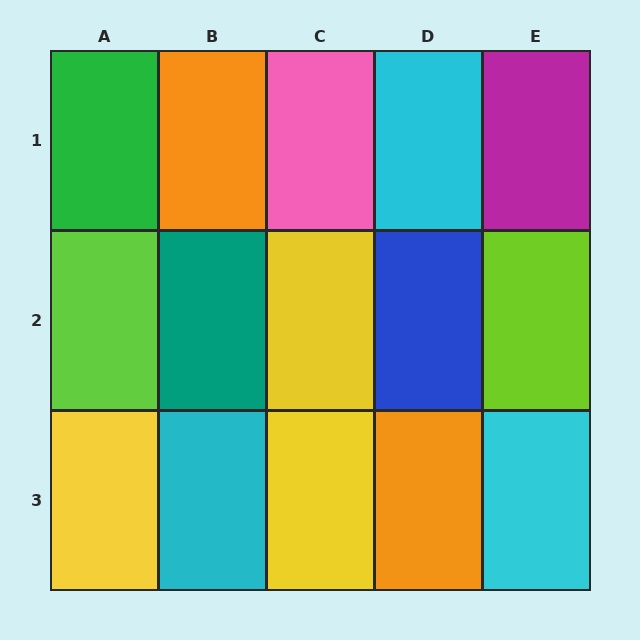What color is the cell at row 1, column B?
Orange.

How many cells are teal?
1 cell is teal.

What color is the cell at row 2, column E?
Lime.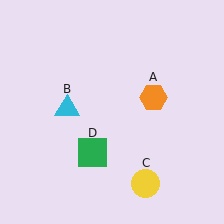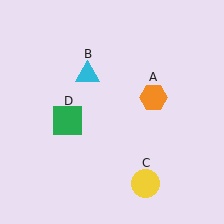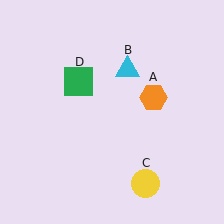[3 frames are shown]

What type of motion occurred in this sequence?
The cyan triangle (object B), green square (object D) rotated clockwise around the center of the scene.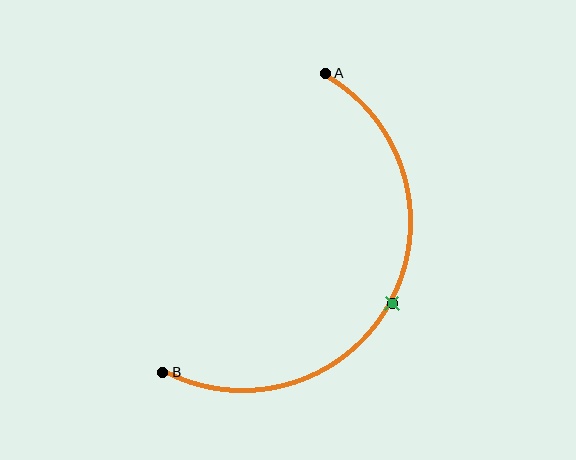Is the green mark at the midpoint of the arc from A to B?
Yes. The green mark lies on the arc at equal arc-length from both A and B — it is the arc midpoint.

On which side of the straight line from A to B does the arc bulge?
The arc bulges to the right of the straight line connecting A and B.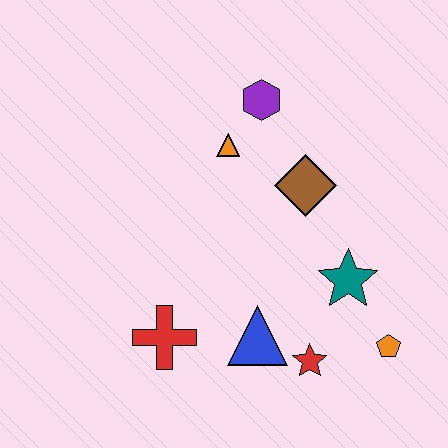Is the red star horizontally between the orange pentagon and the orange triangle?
Yes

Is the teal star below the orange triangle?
Yes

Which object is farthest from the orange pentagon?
The purple hexagon is farthest from the orange pentagon.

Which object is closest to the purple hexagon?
The orange triangle is closest to the purple hexagon.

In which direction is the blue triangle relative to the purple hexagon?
The blue triangle is below the purple hexagon.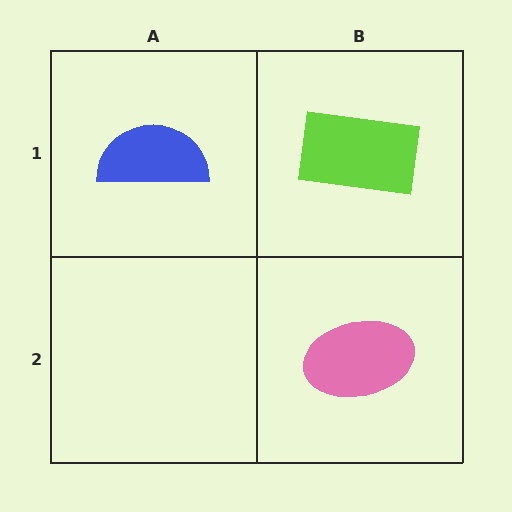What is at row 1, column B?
A lime rectangle.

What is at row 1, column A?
A blue semicircle.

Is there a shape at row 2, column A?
No, that cell is empty.